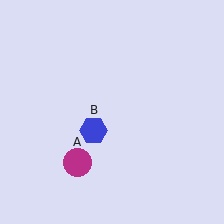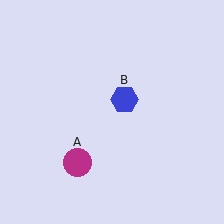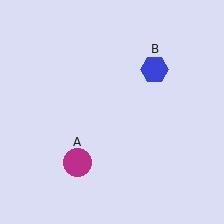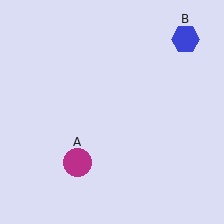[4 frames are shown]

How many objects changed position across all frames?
1 object changed position: blue hexagon (object B).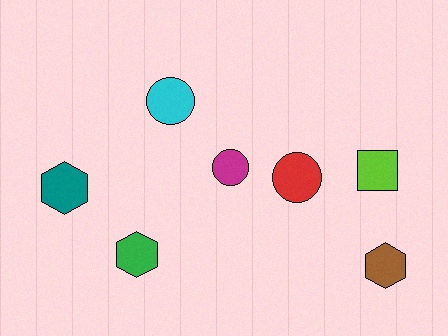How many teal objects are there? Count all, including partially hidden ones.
There is 1 teal object.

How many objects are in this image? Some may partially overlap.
There are 7 objects.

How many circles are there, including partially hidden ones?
There are 3 circles.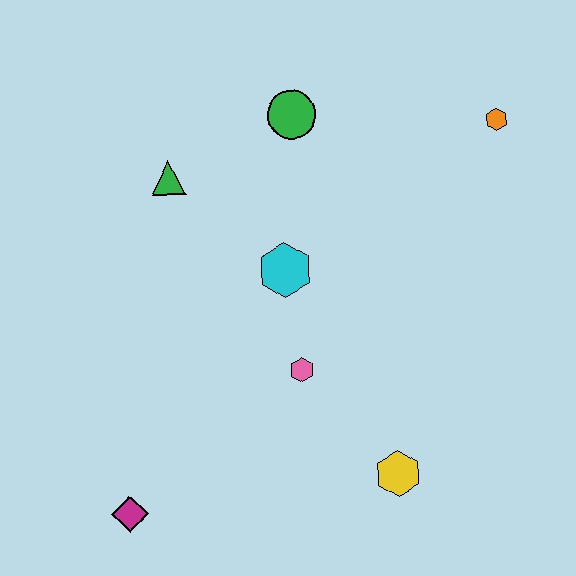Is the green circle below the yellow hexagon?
No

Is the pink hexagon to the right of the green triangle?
Yes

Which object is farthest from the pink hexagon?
The orange hexagon is farthest from the pink hexagon.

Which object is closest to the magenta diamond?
The pink hexagon is closest to the magenta diamond.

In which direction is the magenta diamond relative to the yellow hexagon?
The magenta diamond is to the left of the yellow hexagon.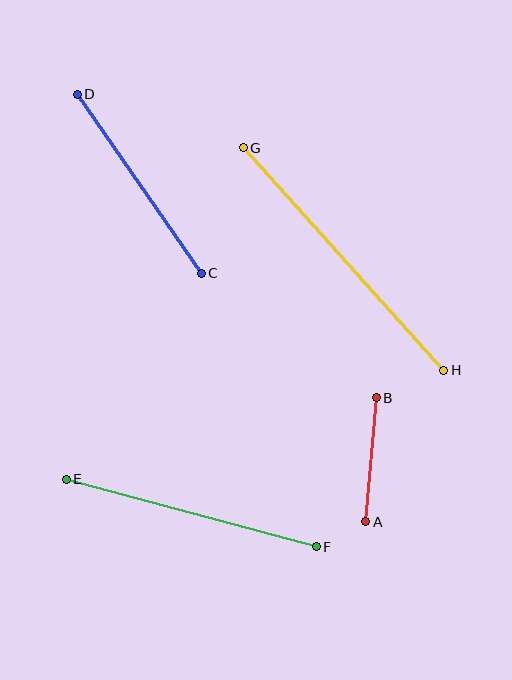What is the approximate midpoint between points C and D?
The midpoint is at approximately (139, 184) pixels.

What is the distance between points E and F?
The distance is approximately 259 pixels.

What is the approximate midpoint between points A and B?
The midpoint is at approximately (371, 460) pixels.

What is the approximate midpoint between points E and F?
The midpoint is at approximately (191, 513) pixels.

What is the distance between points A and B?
The distance is approximately 125 pixels.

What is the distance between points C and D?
The distance is approximately 217 pixels.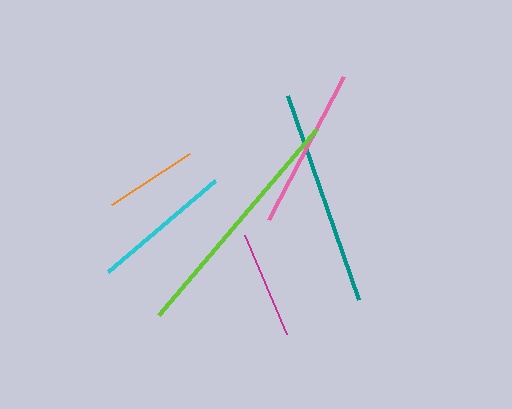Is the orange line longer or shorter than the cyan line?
The cyan line is longer than the orange line.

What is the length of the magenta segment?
The magenta segment is approximately 108 pixels long.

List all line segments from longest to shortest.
From longest to shortest: lime, teal, pink, cyan, magenta, orange.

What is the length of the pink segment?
The pink segment is approximately 162 pixels long.